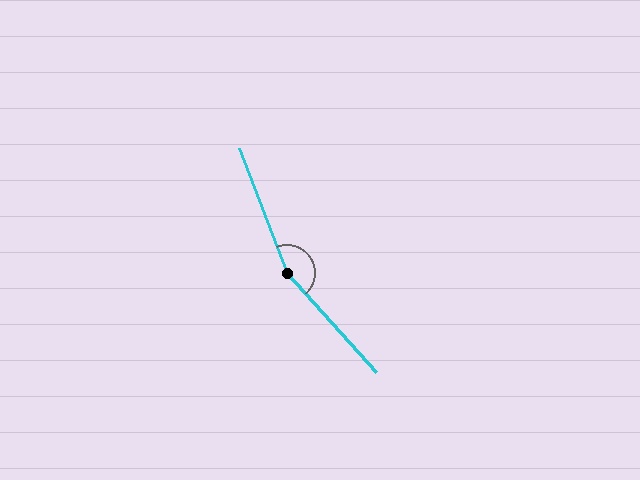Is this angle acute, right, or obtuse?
It is obtuse.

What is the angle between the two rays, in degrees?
Approximately 159 degrees.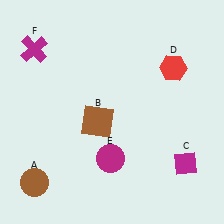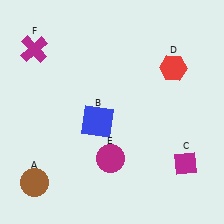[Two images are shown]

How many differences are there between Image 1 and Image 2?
There is 1 difference between the two images.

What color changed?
The square (B) changed from brown in Image 1 to blue in Image 2.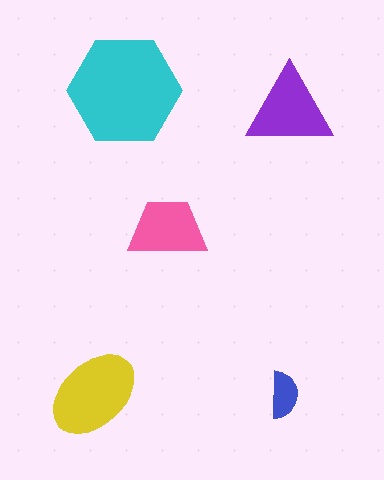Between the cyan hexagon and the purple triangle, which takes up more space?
The cyan hexagon.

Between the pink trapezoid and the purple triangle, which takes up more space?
The purple triangle.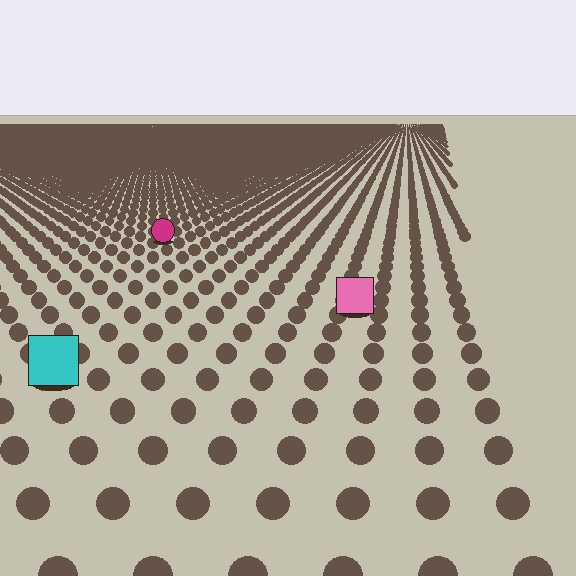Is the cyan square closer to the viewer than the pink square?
Yes. The cyan square is closer — you can tell from the texture gradient: the ground texture is coarser near it.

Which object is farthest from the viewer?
The magenta circle is farthest from the viewer. It appears smaller and the ground texture around it is denser.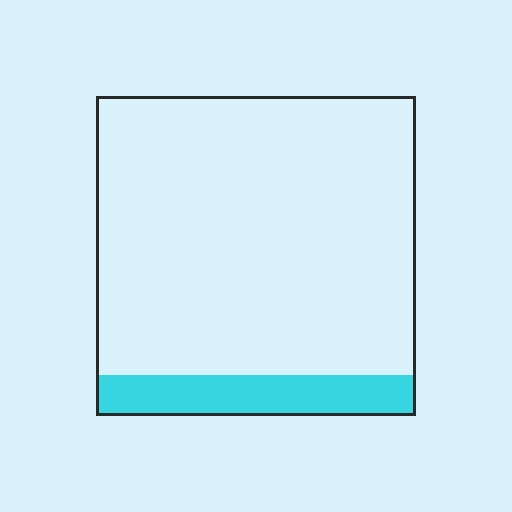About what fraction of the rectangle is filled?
About one eighth (1/8).